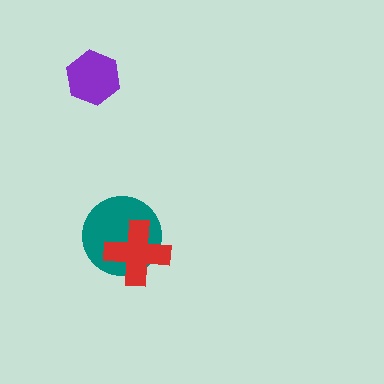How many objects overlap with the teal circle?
1 object overlaps with the teal circle.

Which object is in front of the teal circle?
The red cross is in front of the teal circle.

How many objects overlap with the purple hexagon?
0 objects overlap with the purple hexagon.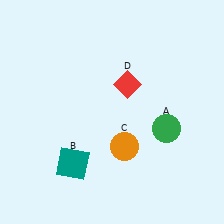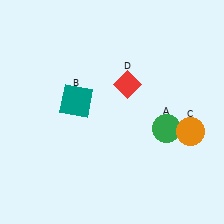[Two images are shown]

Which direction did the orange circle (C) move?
The orange circle (C) moved right.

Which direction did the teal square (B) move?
The teal square (B) moved up.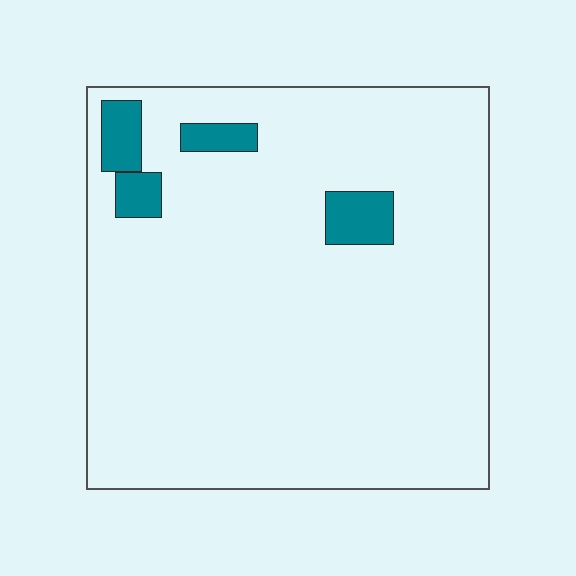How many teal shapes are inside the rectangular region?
4.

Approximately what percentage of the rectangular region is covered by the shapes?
Approximately 5%.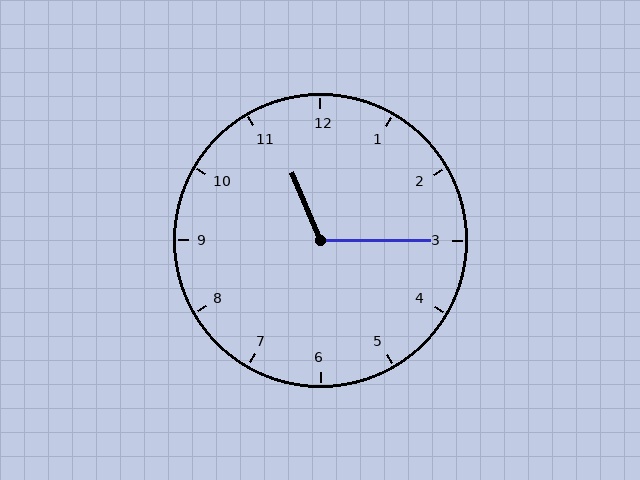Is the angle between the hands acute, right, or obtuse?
It is obtuse.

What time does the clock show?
11:15.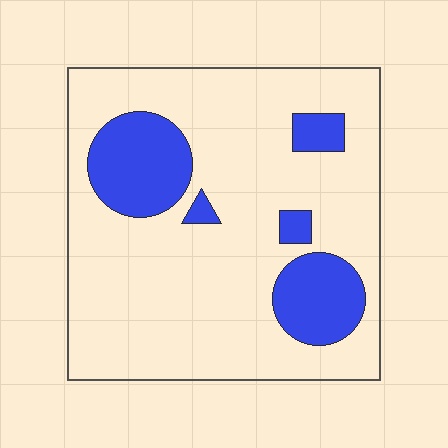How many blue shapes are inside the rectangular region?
5.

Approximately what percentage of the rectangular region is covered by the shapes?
Approximately 20%.